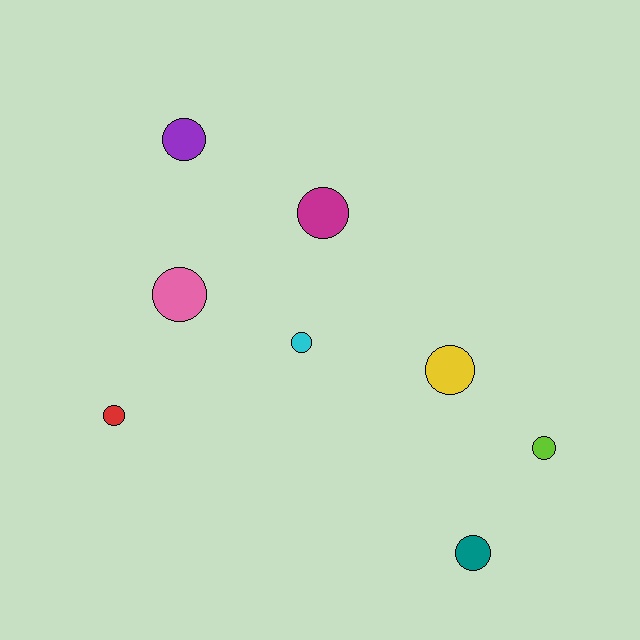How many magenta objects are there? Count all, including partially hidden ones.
There is 1 magenta object.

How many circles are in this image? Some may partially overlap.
There are 8 circles.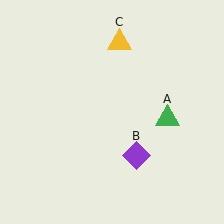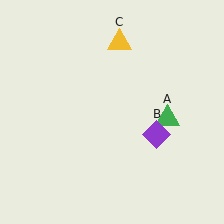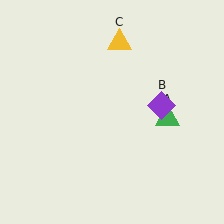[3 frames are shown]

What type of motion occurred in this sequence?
The purple diamond (object B) rotated counterclockwise around the center of the scene.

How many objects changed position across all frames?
1 object changed position: purple diamond (object B).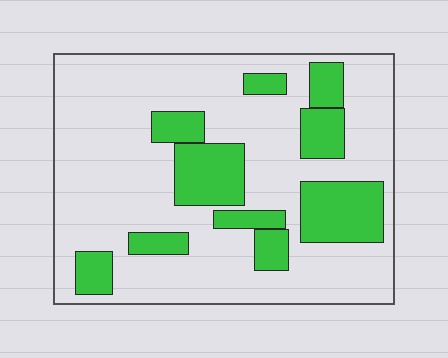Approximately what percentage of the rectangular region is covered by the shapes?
Approximately 25%.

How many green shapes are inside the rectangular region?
10.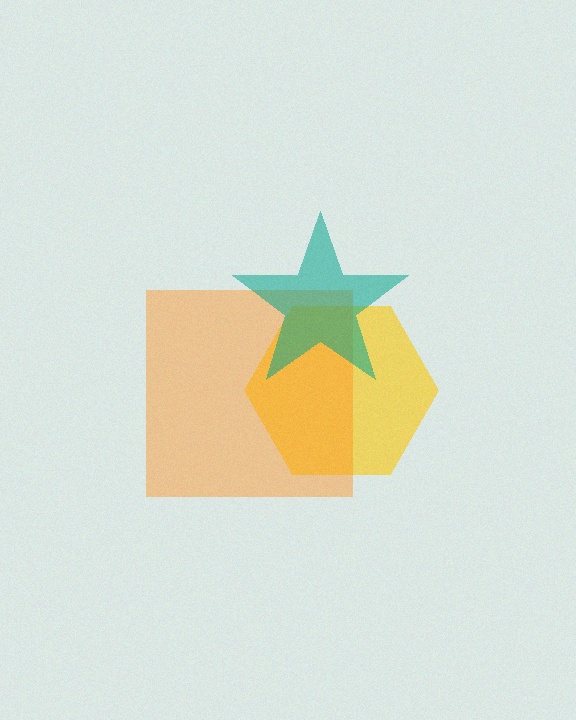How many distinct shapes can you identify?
There are 3 distinct shapes: a yellow hexagon, an orange square, a teal star.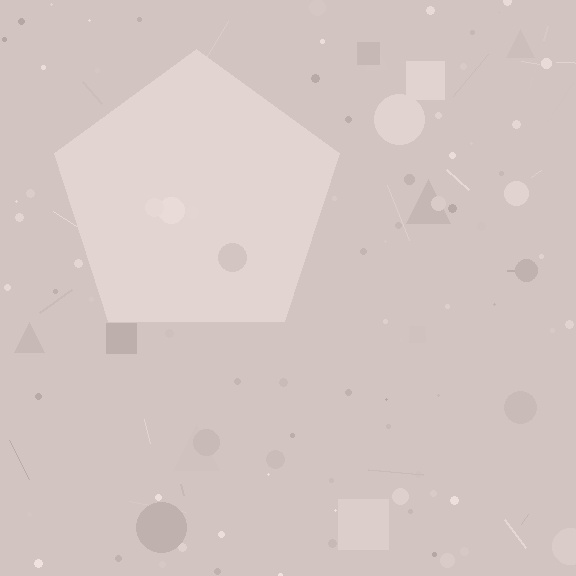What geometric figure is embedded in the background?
A pentagon is embedded in the background.